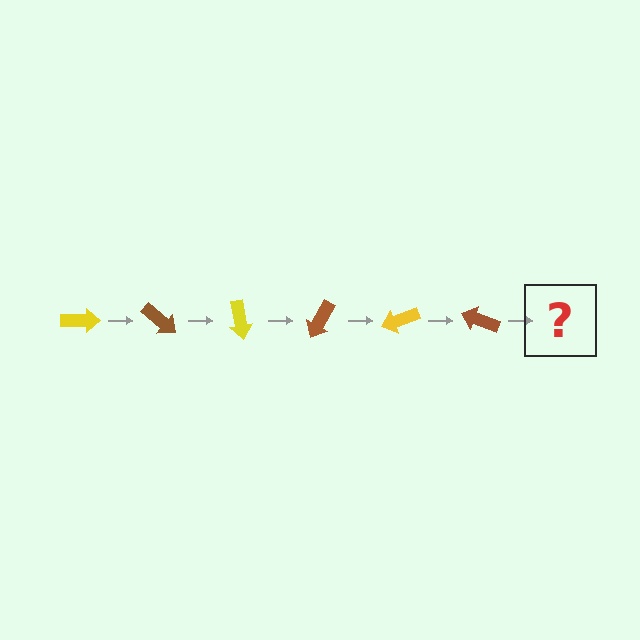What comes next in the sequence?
The next element should be a yellow arrow, rotated 240 degrees from the start.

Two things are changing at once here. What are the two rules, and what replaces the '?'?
The two rules are that it rotates 40 degrees each step and the color cycles through yellow and brown. The '?' should be a yellow arrow, rotated 240 degrees from the start.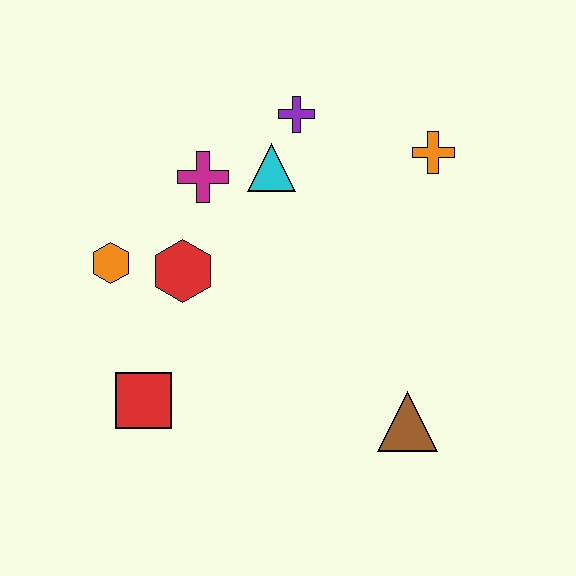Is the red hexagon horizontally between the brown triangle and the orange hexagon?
Yes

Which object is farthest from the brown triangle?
The orange hexagon is farthest from the brown triangle.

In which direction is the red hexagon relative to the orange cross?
The red hexagon is to the left of the orange cross.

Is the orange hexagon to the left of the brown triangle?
Yes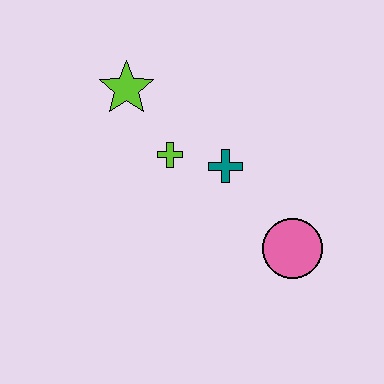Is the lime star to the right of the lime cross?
No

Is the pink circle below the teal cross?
Yes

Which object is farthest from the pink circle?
The lime star is farthest from the pink circle.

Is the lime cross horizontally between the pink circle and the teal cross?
No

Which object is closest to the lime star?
The lime cross is closest to the lime star.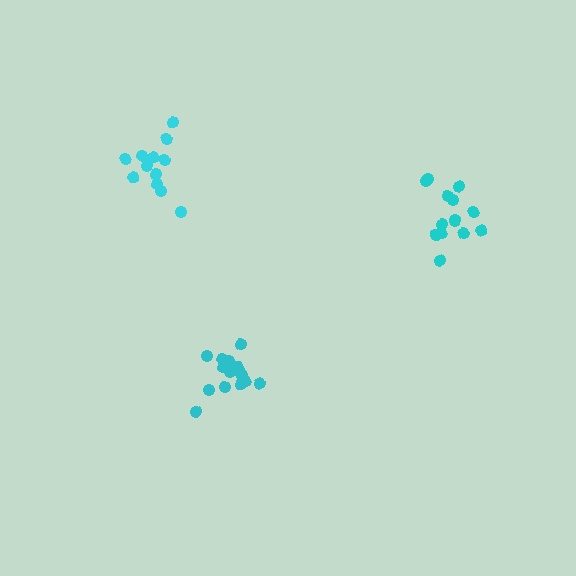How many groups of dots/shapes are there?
There are 3 groups.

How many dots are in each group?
Group 1: 15 dots, Group 2: 13 dots, Group 3: 12 dots (40 total).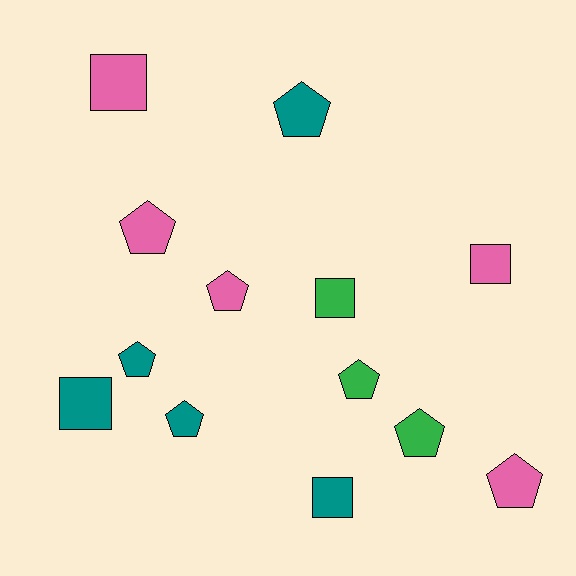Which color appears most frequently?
Teal, with 5 objects.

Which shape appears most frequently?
Pentagon, with 8 objects.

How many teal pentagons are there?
There are 3 teal pentagons.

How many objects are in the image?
There are 13 objects.